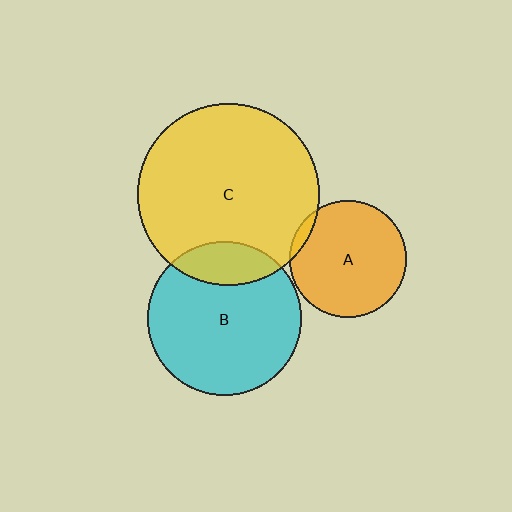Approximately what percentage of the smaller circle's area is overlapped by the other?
Approximately 20%.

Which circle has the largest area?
Circle C (yellow).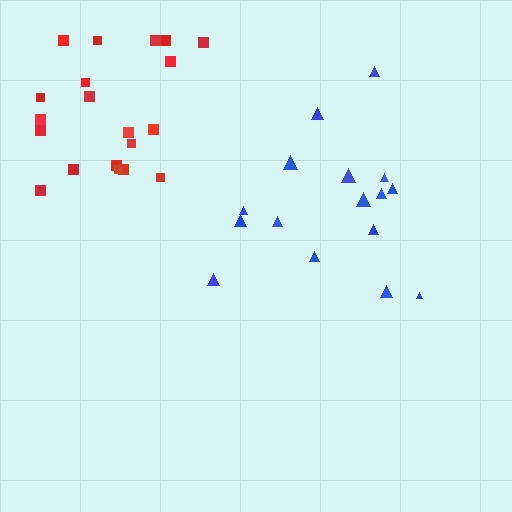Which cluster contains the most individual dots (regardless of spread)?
Red (20).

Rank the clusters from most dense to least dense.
red, blue.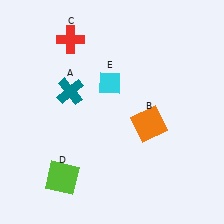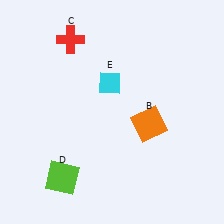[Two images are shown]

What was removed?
The teal cross (A) was removed in Image 2.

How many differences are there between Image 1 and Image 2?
There is 1 difference between the two images.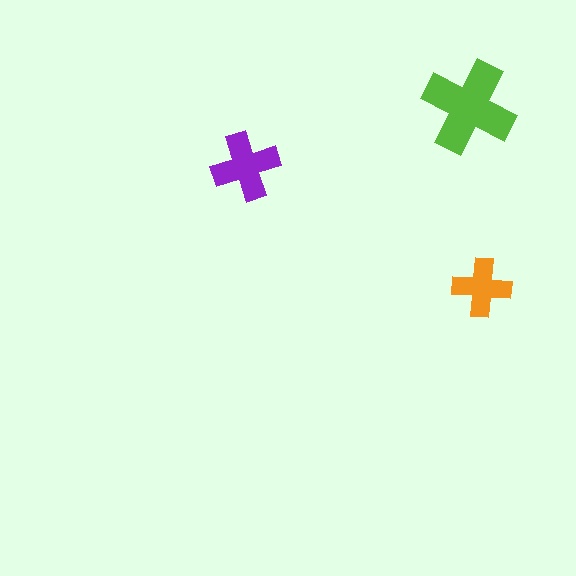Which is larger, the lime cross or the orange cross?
The lime one.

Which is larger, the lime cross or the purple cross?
The lime one.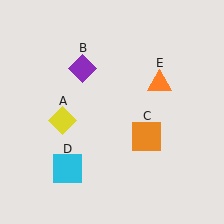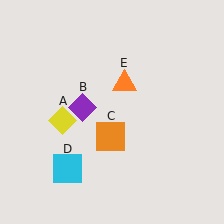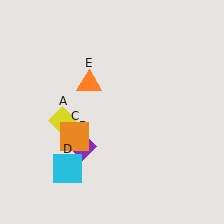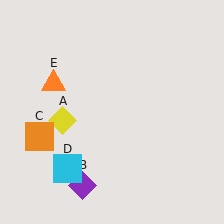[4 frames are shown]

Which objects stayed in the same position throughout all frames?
Yellow diamond (object A) and cyan square (object D) remained stationary.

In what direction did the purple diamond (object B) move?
The purple diamond (object B) moved down.